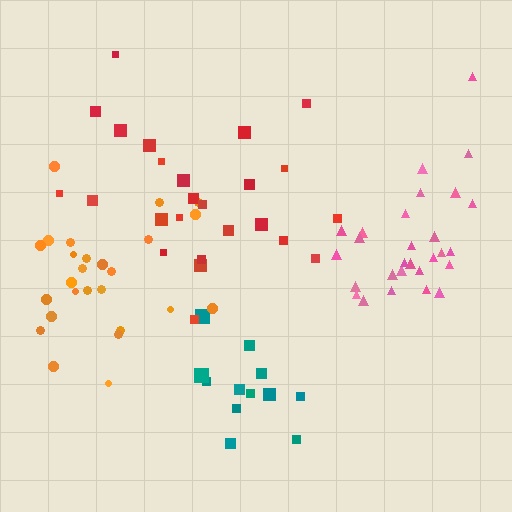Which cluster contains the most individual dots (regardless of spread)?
Pink (28).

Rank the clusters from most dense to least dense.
pink, orange, teal, red.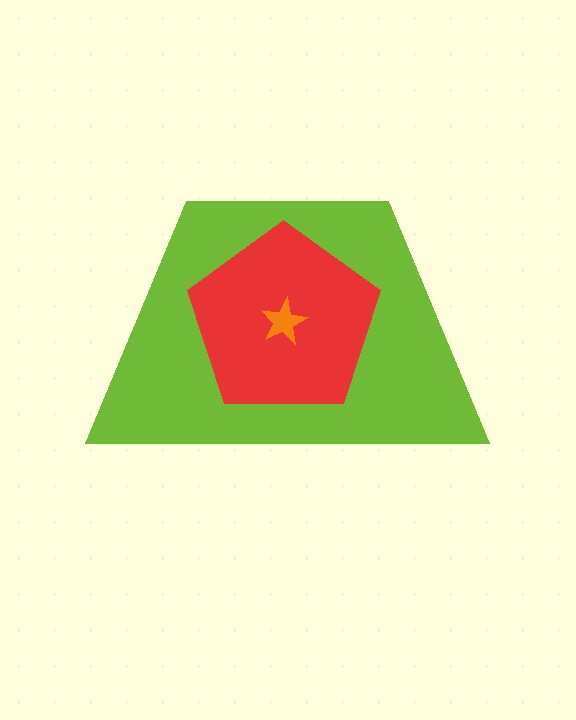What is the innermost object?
The orange star.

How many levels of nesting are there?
3.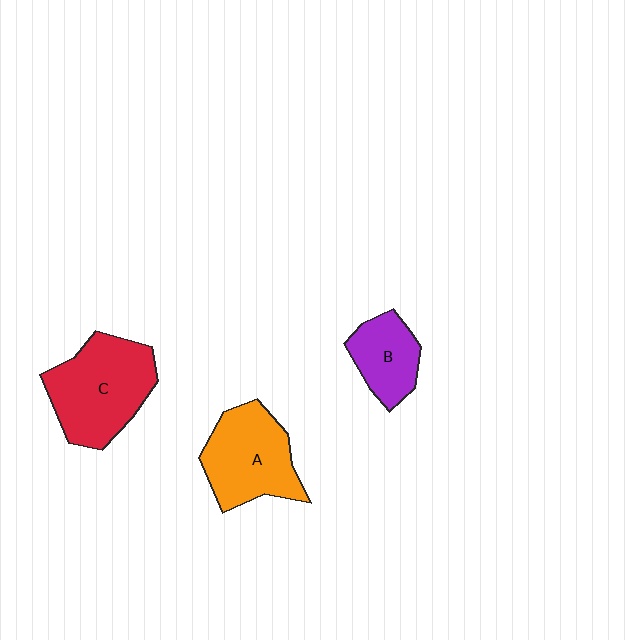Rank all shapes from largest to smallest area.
From largest to smallest: C (red), A (orange), B (purple).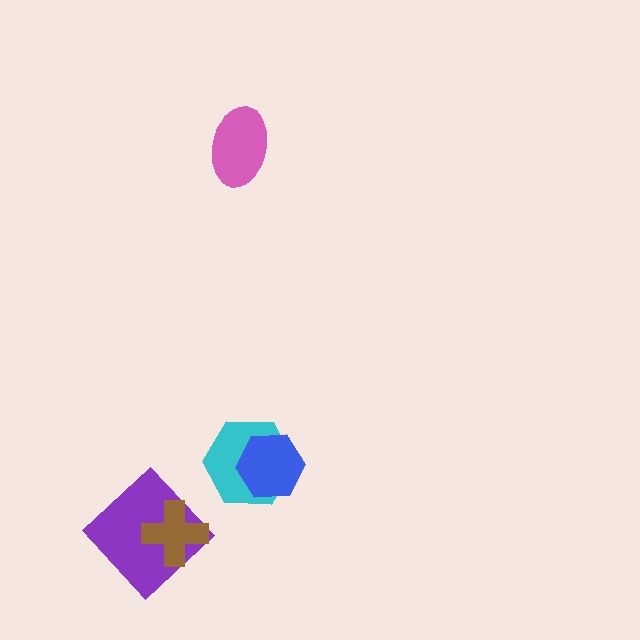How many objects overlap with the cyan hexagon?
1 object overlaps with the cyan hexagon.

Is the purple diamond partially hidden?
Yes, it is partially covered by another shape.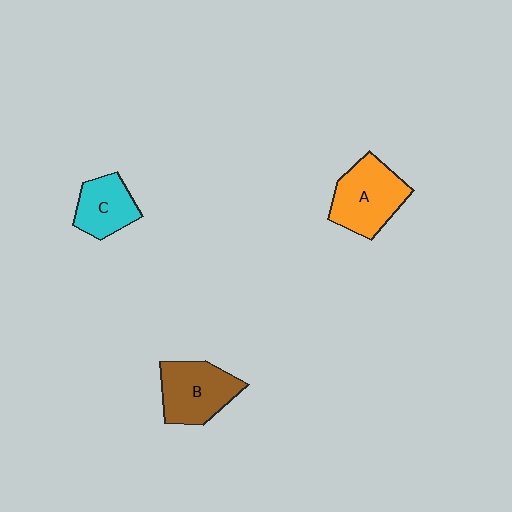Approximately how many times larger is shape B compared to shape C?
Approximately 1.3 times.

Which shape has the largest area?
Shape A (orange).